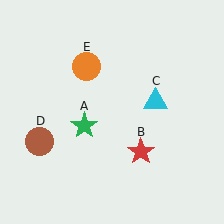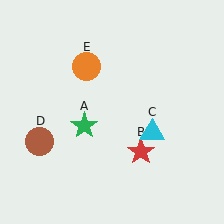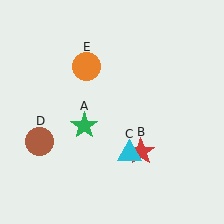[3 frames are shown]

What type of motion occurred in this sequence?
The cyan triangle (object C) rotated clockwise around the center of the scene.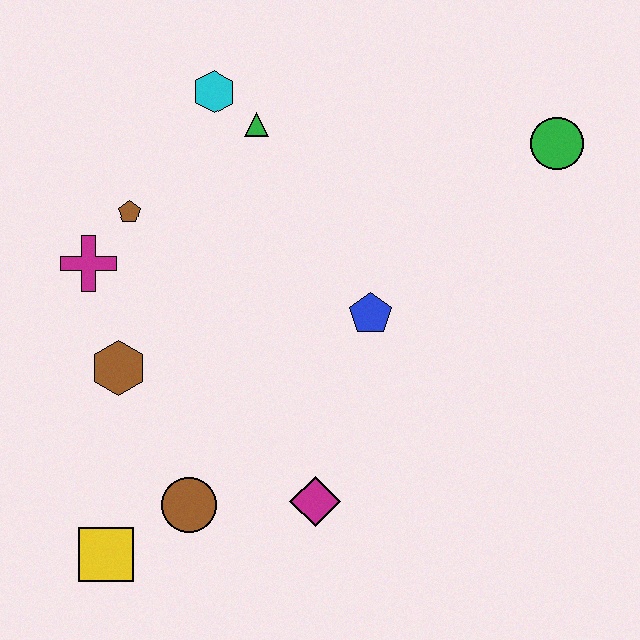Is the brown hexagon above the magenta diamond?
Yes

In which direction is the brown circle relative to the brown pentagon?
The brown circle is below the brown pentagon.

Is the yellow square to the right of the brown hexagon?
No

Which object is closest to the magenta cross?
The brown pentagon is closest to the magenta cross.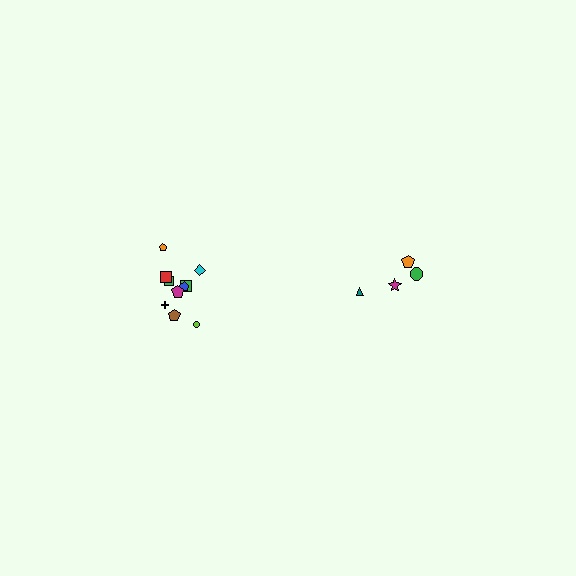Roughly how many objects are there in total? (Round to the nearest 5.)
Roughly 15 objects in total.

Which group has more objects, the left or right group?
The left group.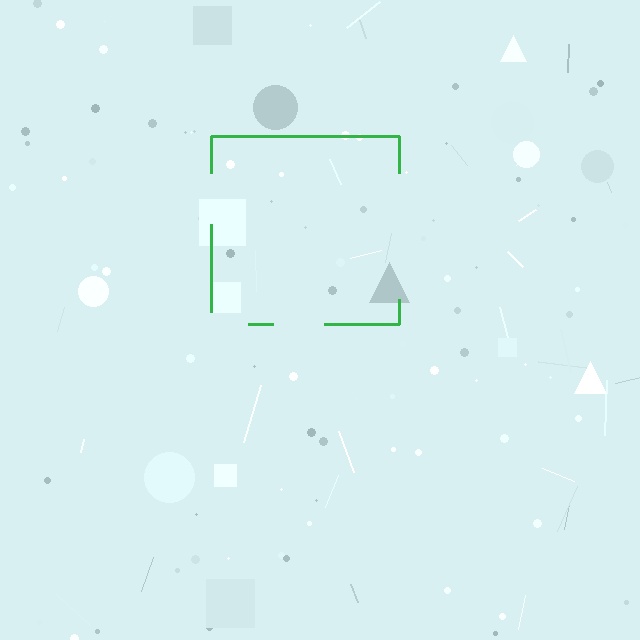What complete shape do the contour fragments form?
The contour fragments form a square.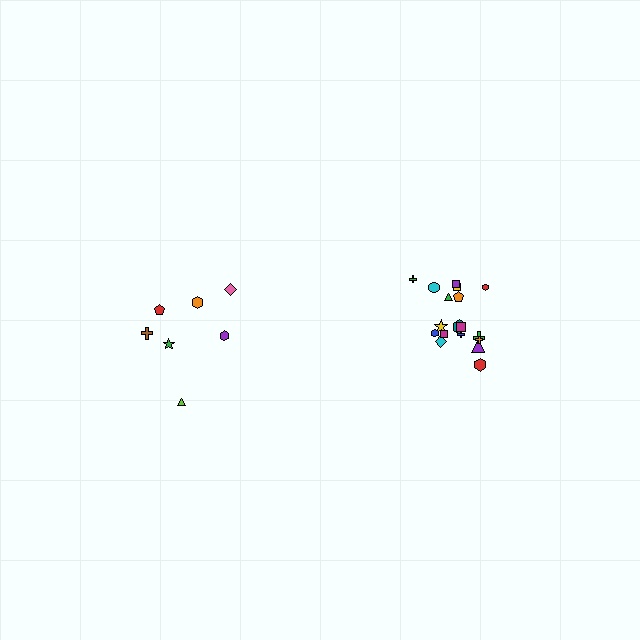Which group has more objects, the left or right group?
The right group.